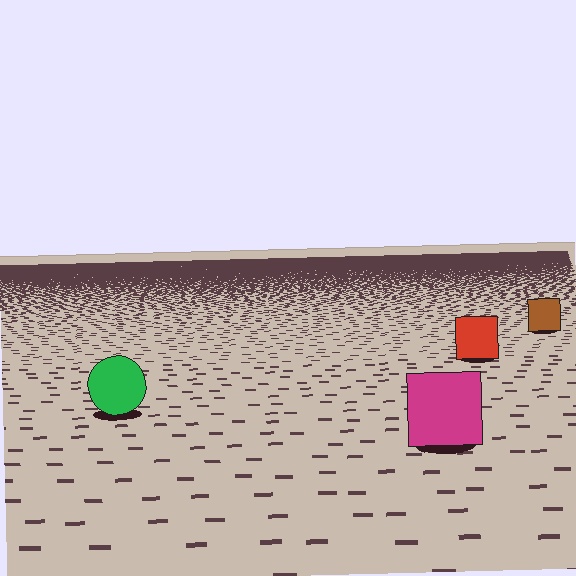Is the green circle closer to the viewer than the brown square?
Yes. The green circle is closer — you can tell from the texture gradient: the ground texture is coarser near it.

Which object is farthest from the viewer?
The brown square is farthest from the viewer. It appears smaller and the ground texture around it is denser.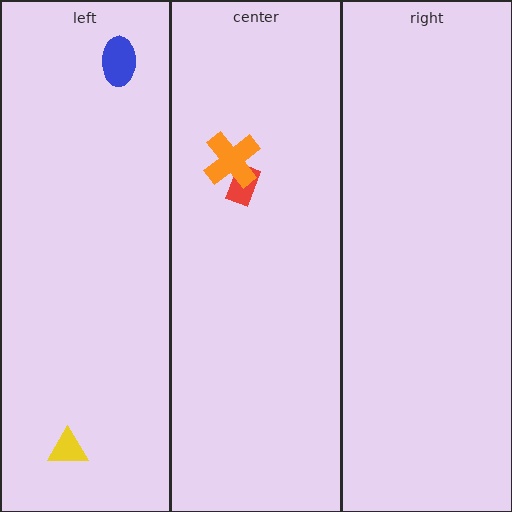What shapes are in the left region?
The blue ellipse, the yellow triangle.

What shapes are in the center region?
The red rectangle, the orange cross.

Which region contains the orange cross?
The center region.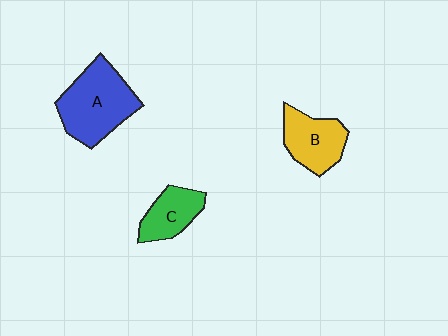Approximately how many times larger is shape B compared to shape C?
Approximately 1.2 times.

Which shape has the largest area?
Shape A (blue).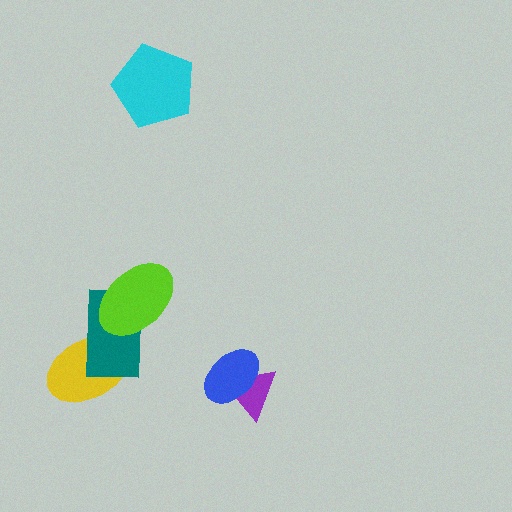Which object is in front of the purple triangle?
The blue ellipse is in front of the purple triangle.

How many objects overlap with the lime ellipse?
1 object overlaps with the lime ellipse.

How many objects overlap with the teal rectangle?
2 objects overlap with the teal rectangle.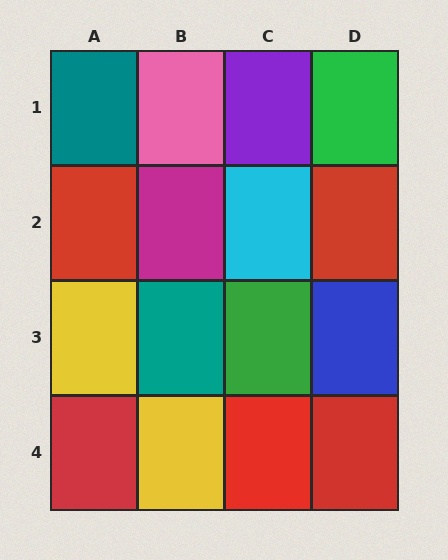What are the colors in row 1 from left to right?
Teal, pink, purple, green.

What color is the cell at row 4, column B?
Yellow.